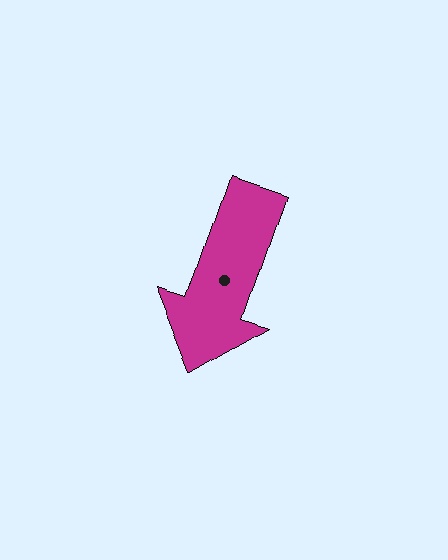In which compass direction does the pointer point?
South.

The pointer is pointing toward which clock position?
Roughly 7 o'clock.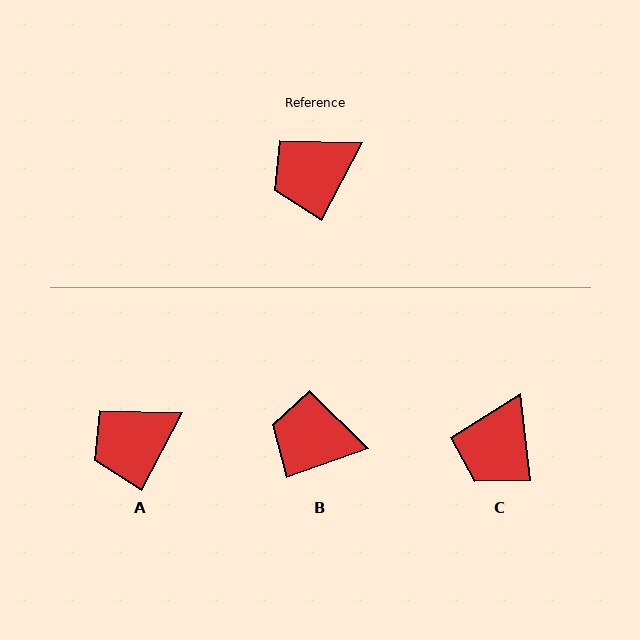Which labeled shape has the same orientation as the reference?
A.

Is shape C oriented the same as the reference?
No, it is off by about 34 degrees.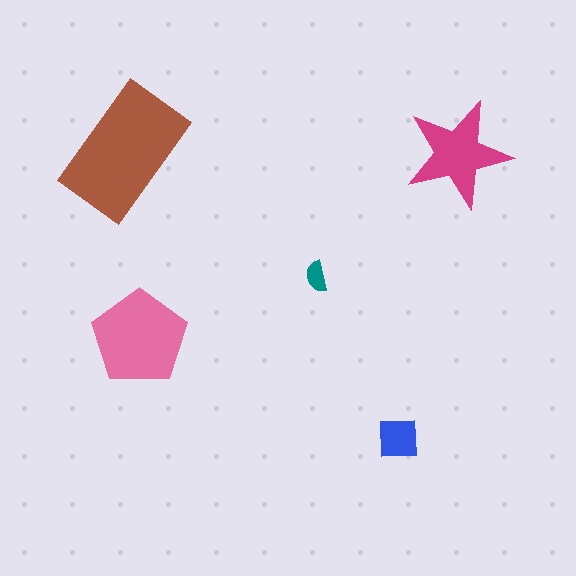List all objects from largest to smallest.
The brown rectangle, the pink pentagon, the magenta star, the blue square, the teal semicircle.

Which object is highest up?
The brown rectangle is topmost.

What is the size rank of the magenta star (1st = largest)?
3rd.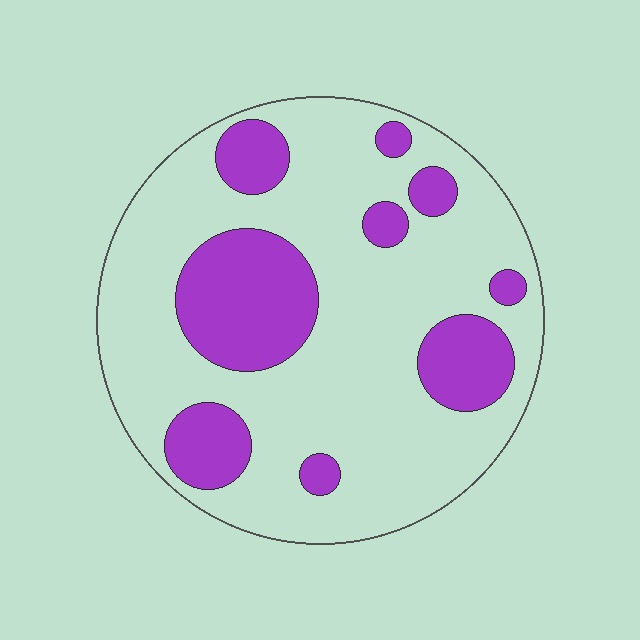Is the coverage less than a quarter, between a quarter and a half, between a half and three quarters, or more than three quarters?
Between a quarter and a half.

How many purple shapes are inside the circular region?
9.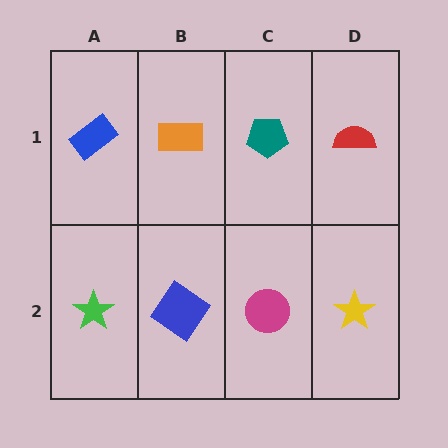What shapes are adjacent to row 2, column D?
A red semicircle (row 1, column D), a magenta circle (row 2, column C).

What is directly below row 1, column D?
A yellow star.